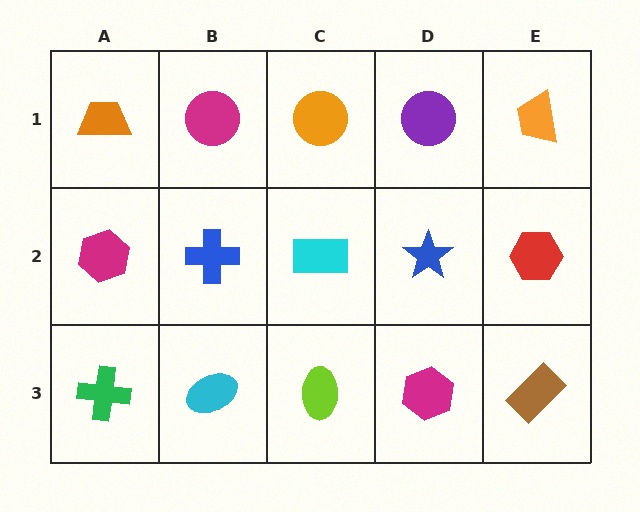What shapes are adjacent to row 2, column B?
A magenta circle (row 1, column B), a cyan ellipse (row 3, column B), a magenta hexagon (row 2, column A), a cyan rectangle (row 2, column C).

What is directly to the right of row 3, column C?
A magenta hexagon.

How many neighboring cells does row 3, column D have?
3.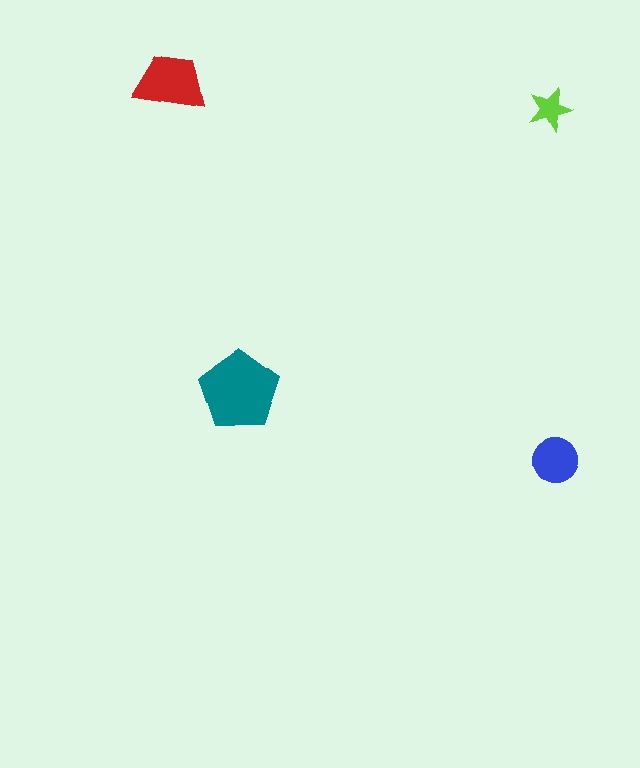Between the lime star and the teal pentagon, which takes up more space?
The teal pentagon.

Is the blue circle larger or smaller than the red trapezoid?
Smaller.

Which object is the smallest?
The lime star.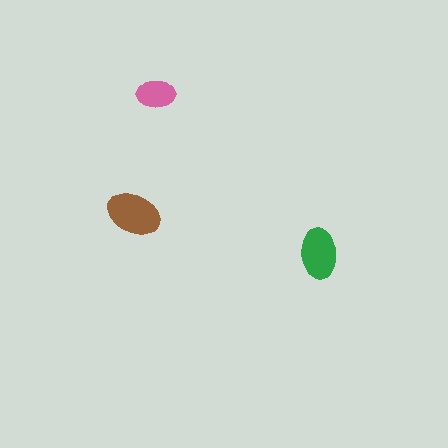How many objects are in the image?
There are 3 objects in the image.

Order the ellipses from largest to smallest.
the brown one, the green one, the pink one.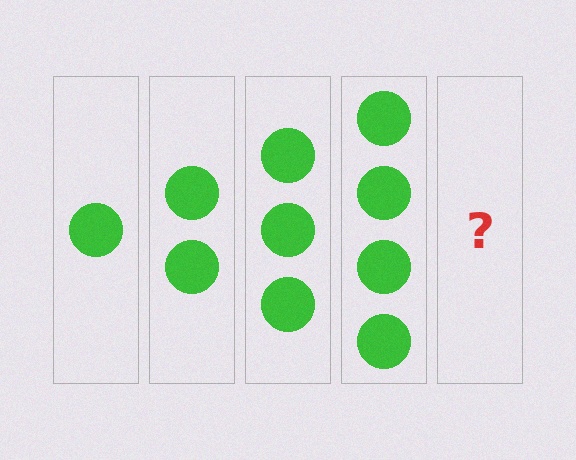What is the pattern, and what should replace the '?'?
The pattern is that each step adds one more circle. The '?' should be 5 circles.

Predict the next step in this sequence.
The next step is 5 circles.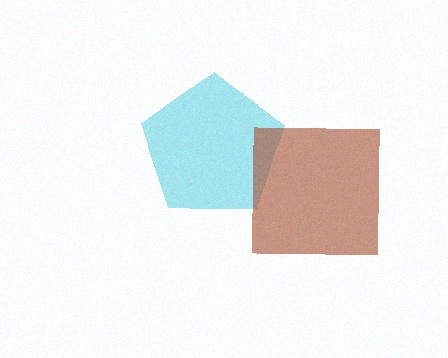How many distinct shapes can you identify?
There are 2 distinct shapes: a cyan pentagon, a brown square.